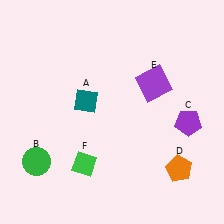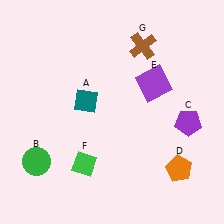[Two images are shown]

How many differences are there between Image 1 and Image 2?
There is 1 difference between the two images.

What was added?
A brown cross (G) was added in Image 2.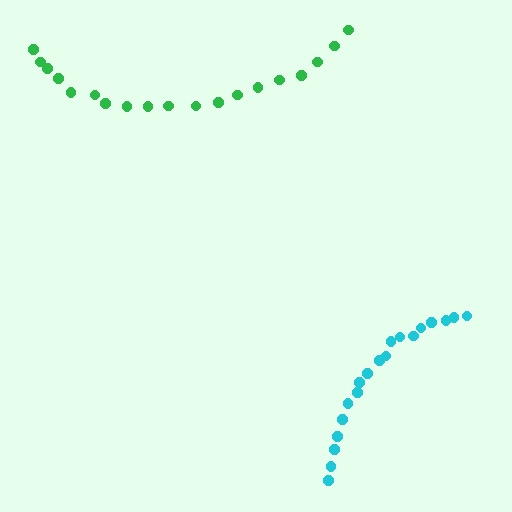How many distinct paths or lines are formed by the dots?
There are 2 distinct paths.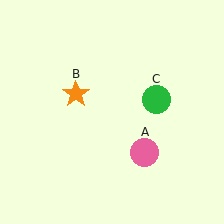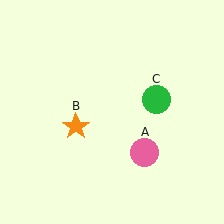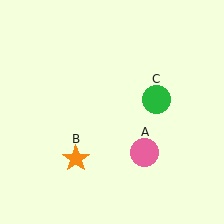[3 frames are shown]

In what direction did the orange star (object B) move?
The orange star (object B) moved down.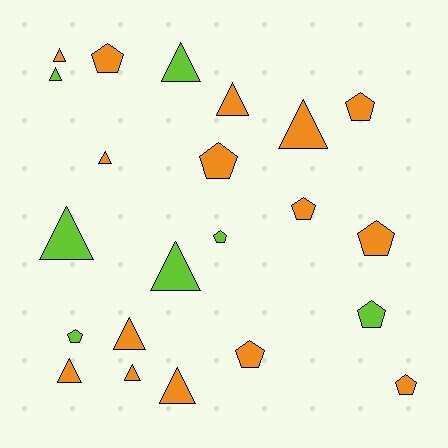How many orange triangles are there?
There are 8 orange triangles.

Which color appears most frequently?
Orange, with 15 objects.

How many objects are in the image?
There are 22 objects.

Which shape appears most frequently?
Triangle, with 12 objects.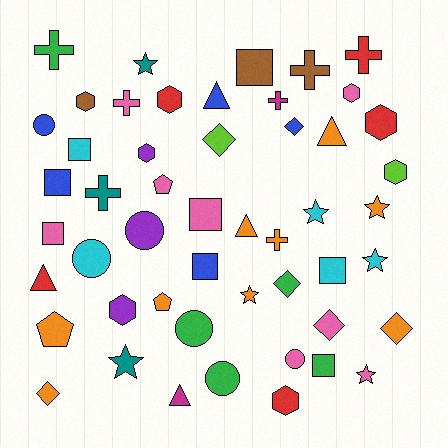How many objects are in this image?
There are 50 objects.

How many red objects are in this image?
There are 5 red objects.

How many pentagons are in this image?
There are 3 pentagons.